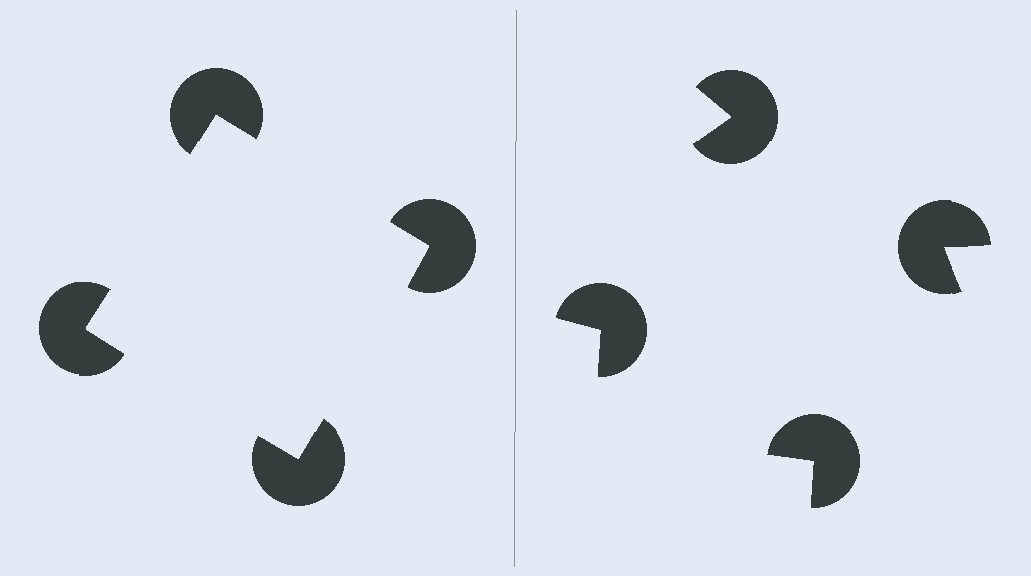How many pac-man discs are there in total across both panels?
8 — 4 on each side.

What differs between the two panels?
The pac-man discs are positioned identically on both sides; only the wedge orientations differ. On the left they align to a square; on the right they are misaligned.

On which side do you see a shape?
An illusory square appears on the left side. On the right side the wedge cuts are rotated, so no coherent shape forms.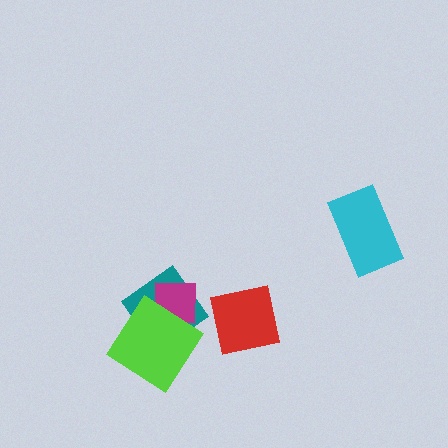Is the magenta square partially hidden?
Yes, it is partially covered by another shape.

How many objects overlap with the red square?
0 objects overlap with the red square.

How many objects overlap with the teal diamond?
2 objects overlap with the teal diamond.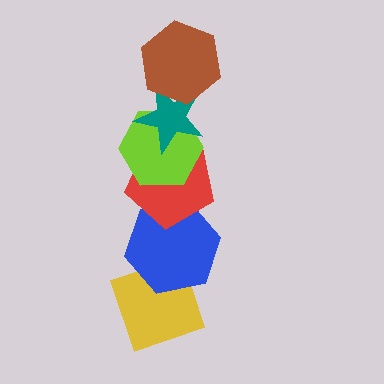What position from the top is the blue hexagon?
The blue hexagon is 5th from the top.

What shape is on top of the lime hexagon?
The teal star is on top of the lime hexagon.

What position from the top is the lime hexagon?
The lime hexagon is 3rd from the top.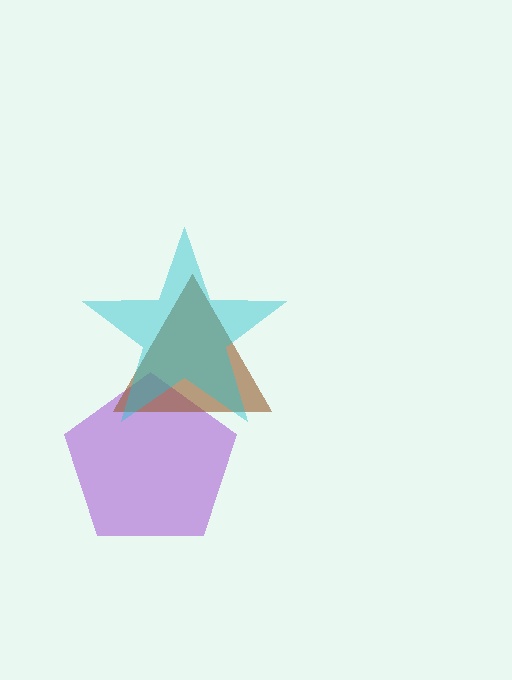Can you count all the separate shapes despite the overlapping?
Yes, there are 3 separate shapes.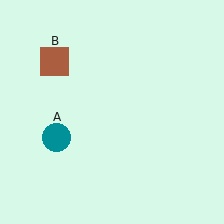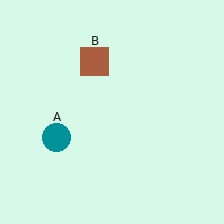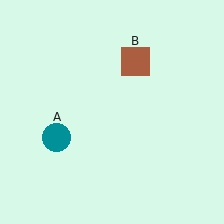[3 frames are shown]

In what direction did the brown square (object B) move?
The brown square (object B) moved right.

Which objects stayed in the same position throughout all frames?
Teal circle (object A) remained stationary.